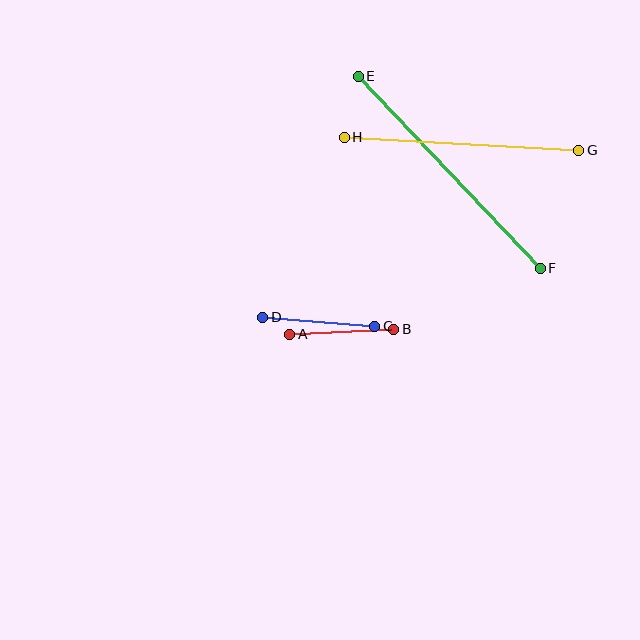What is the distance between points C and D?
The distance is approximately 113 pixels.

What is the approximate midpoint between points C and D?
The midpoint is at approximately (319, 322) pixels.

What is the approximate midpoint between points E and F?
The midpoint is at approximately (449, 172) pixels.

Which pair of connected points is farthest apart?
Points E and F are farthest apart.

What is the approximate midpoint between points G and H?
The midpoint is at approximately (462, 144) pixels.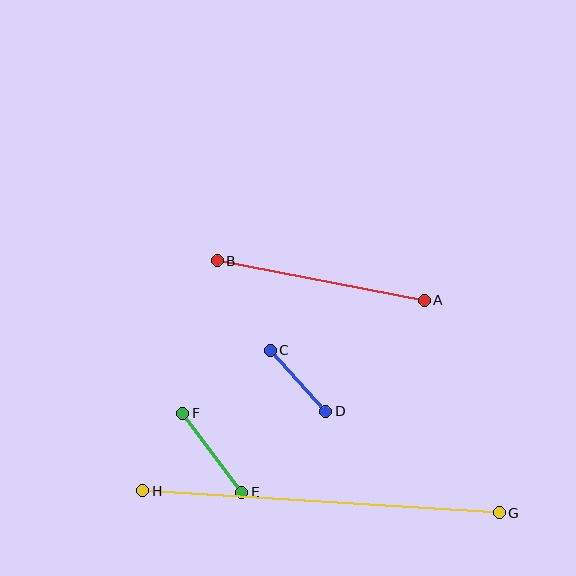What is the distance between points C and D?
The distance is approximately 82 pixels.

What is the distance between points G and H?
The distance is approximately 357 pixels.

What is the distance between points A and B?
The distance is approximately 211 pixels.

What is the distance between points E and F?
The distance is approximately 98 pixels.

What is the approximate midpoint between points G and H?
The midpoint is at approximately (321, 502) pixels.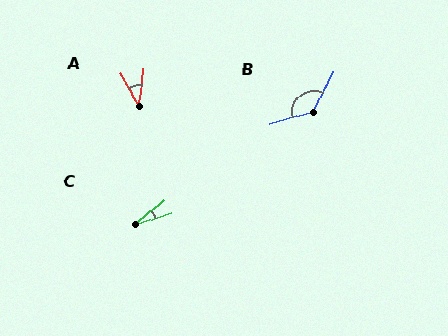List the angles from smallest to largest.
C (23°), A (37°), B (132°).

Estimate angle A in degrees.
Approximately 37 degrees.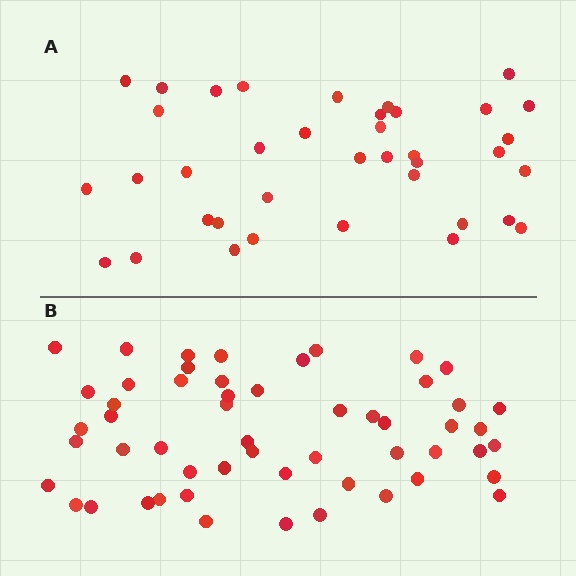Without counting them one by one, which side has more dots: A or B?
Region B (the bottom region) has more dots.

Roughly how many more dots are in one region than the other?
Region B has approximately 15 more dots than region A.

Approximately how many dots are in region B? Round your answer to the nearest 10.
About 50 dots. (The exact count is 54, which rounds to 50.)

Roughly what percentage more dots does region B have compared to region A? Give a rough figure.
About 40% more.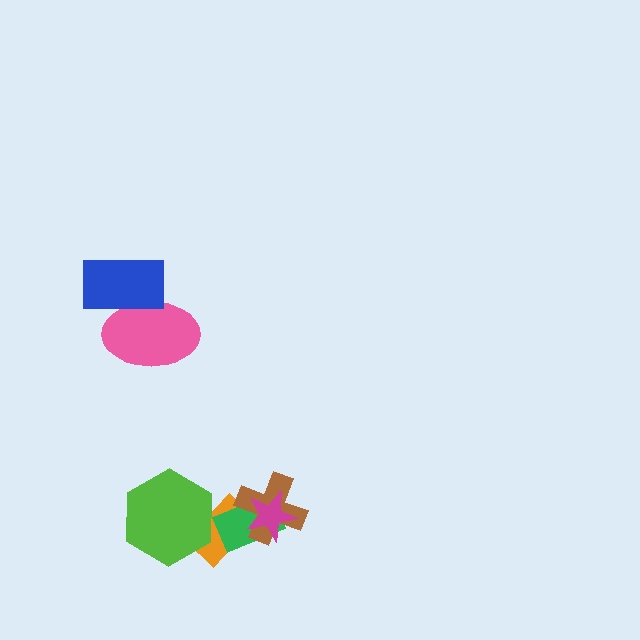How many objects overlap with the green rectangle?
3 objects overlap with the green rectangle.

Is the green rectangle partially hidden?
Yes, it is partially covered by another shape.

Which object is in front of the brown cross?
The magenta star is in front of the brown cross.